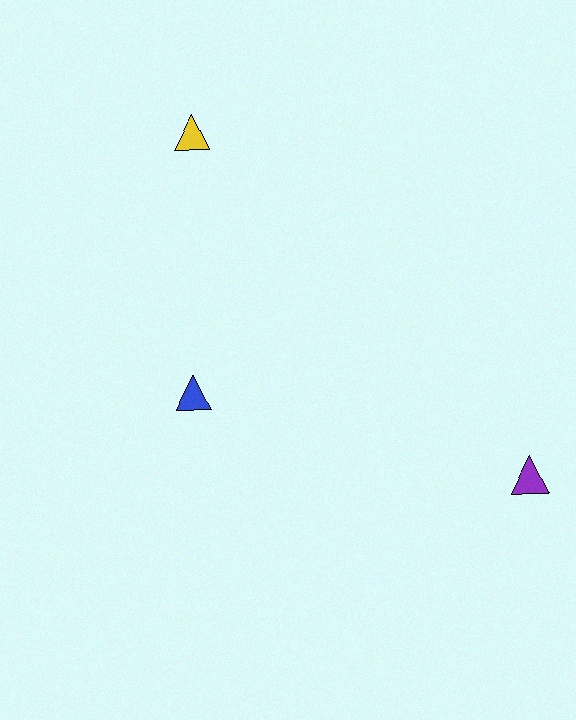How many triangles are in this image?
There are 3 triangles.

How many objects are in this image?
There are 3 objects.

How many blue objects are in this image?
There is 1 blue object.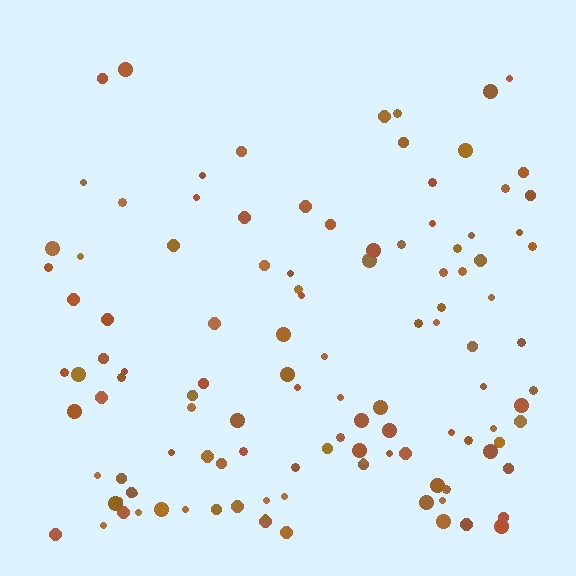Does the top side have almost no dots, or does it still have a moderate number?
Still a moderate number, just noticeably fewer than the bottom.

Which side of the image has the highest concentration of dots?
The bottom.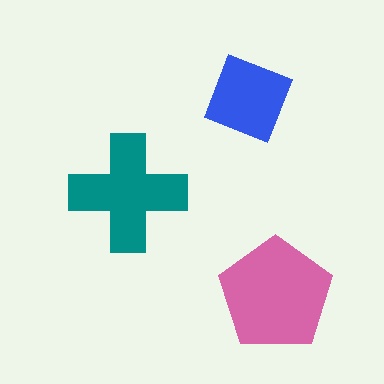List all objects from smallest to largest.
The blue diamond, the teal cross, the pink pentagon.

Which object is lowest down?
The pink pentagon is bottommost.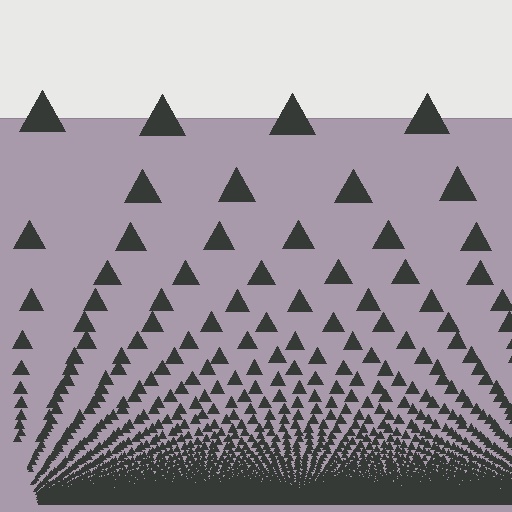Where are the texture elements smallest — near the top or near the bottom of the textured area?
Near the bottom.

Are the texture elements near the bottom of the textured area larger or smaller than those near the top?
Smaller. The gradient is inverted — elements near the bottom are smaller and denser.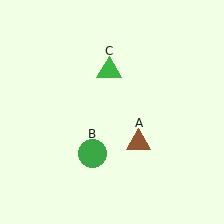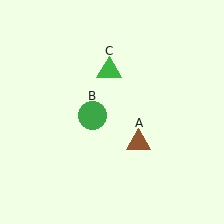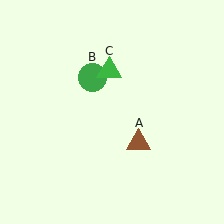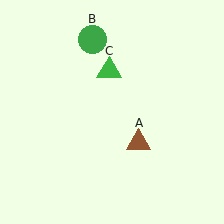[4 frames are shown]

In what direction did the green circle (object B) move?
The green circle (object B) moved up.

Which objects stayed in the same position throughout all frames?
Brown triangle (object A) and green triangle (object C) remained stationary.